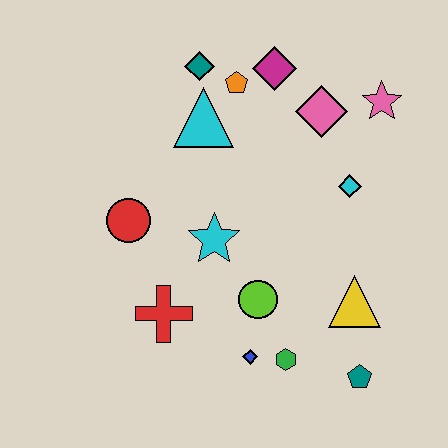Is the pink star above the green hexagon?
Yes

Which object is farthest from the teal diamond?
The teal pentagon is farthest from the teal diamond.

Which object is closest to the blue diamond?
The green hexagon is closest to the blue diamond.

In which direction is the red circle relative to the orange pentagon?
The red circle is below the orange pentagon.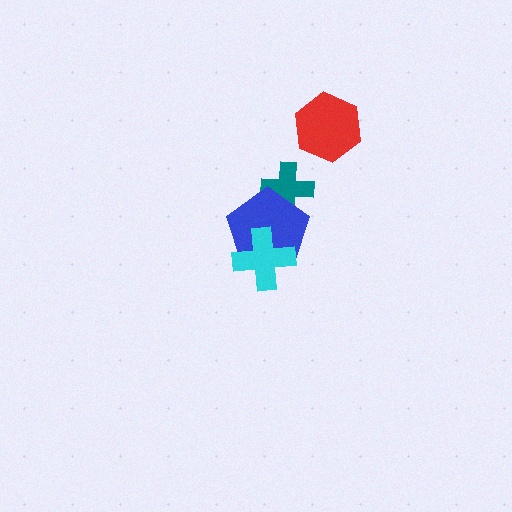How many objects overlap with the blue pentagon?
2 objects overlap with the blue pentagon.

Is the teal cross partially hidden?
Yes, it is partially covered by another shape.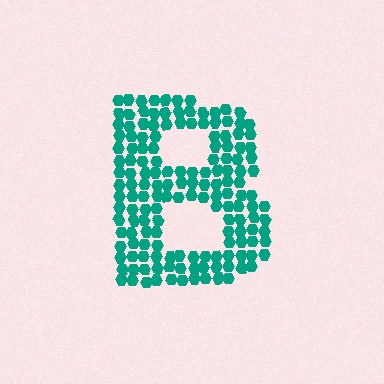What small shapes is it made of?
It is made of small hexagons.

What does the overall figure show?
The overall figure shows the letter B.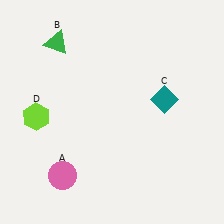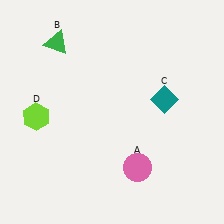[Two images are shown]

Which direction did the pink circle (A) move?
The pink circle (A) moved right.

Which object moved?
The pink circle (A) moved right.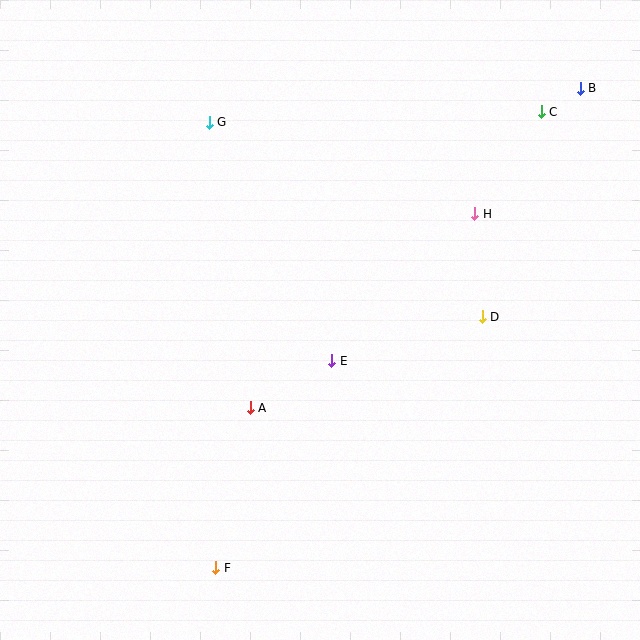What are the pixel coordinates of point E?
Point E is at (332, 361).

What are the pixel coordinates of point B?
Point B is at (580, 88).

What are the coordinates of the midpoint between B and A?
The midpoint between B and A is at (415, 248).